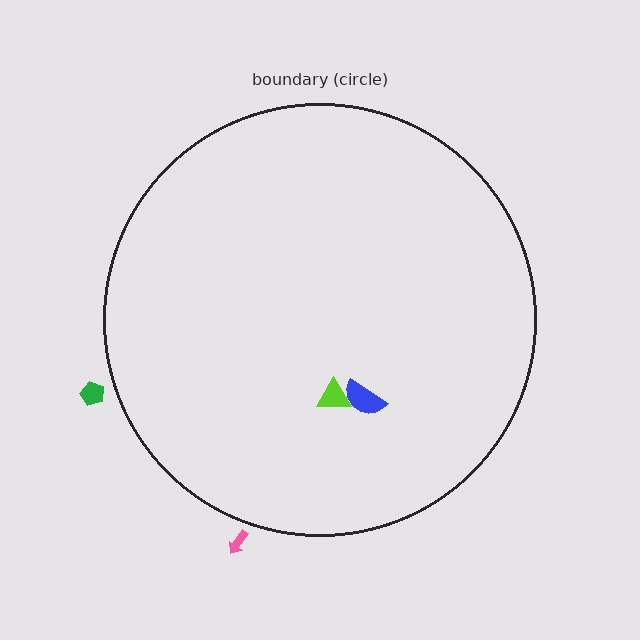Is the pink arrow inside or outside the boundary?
Outside.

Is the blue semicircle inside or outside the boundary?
Inside.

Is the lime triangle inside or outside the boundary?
Inside.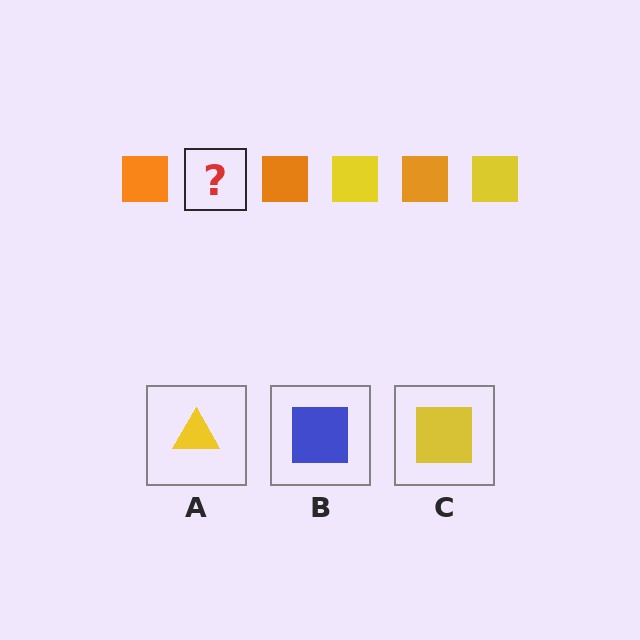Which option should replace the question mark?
Option C.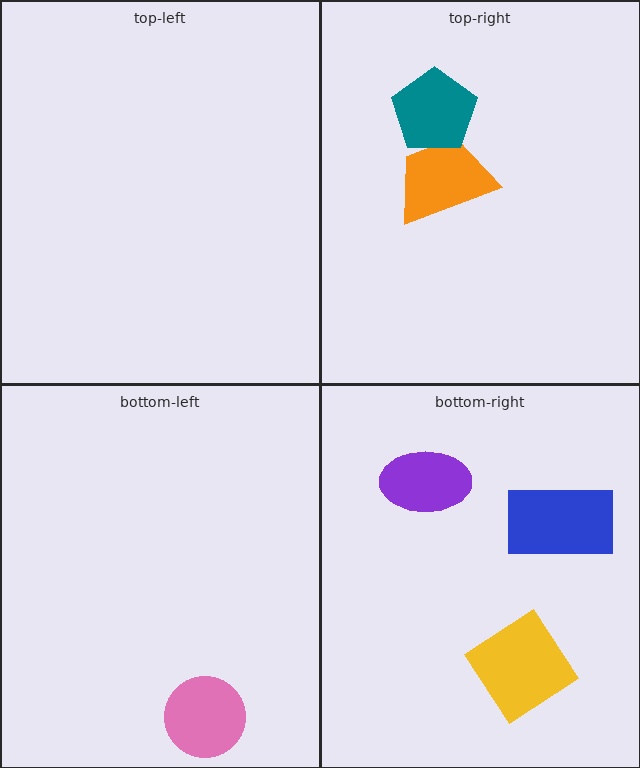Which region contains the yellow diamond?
The bottom-right region.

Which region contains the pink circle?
The bottom-left region.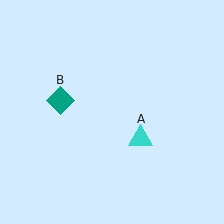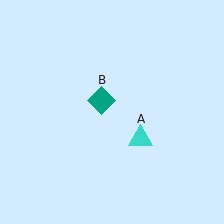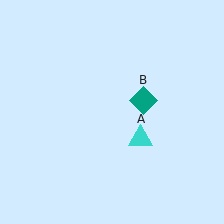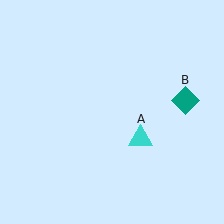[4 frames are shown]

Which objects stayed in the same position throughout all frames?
Cyan triangle (object A) remained stationary.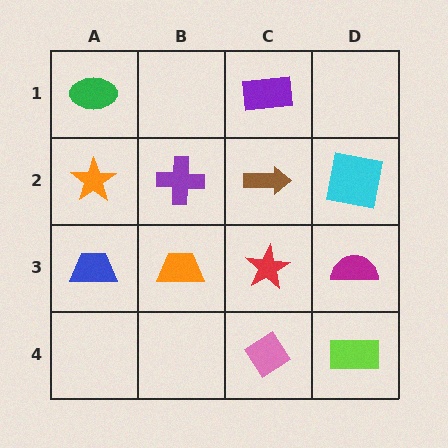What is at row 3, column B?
An orange trapezoid.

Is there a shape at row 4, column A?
No, that cell is empty.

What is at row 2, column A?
An orange star.